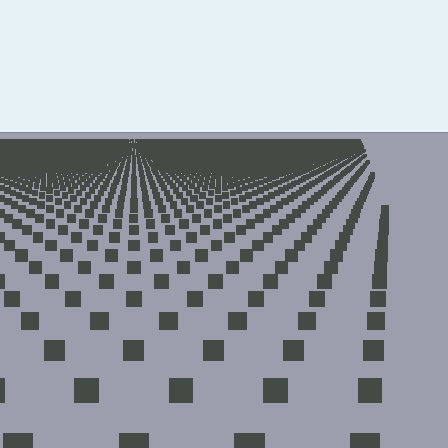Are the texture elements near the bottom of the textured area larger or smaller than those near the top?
Larger. Near the bottom, elements are closer to the viewer and appear at a bigger on-screen size.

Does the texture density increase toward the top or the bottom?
Density increases toward the top.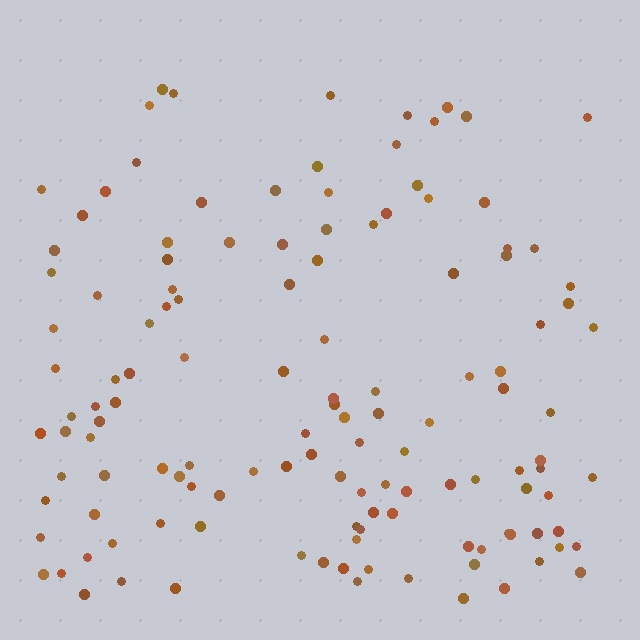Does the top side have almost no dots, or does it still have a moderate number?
Still a moderate number, just noticeably fewer than the bottom.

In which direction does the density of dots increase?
From top to bottom, with the bottom side densest.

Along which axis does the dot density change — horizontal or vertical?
Vertical.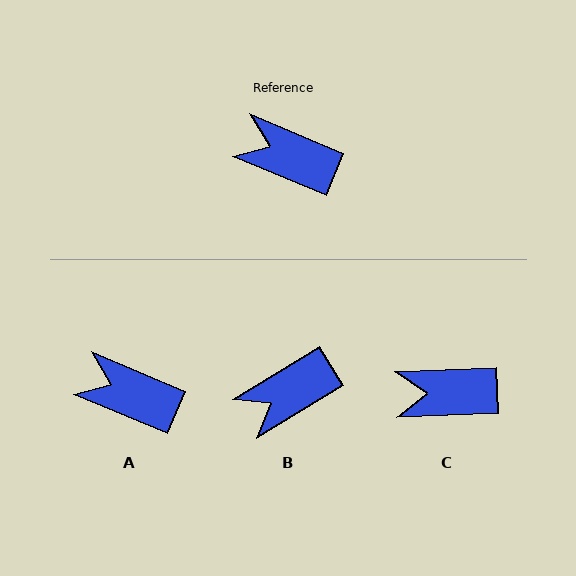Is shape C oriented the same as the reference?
No, it is off by about 25 degrees.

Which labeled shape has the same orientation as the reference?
A.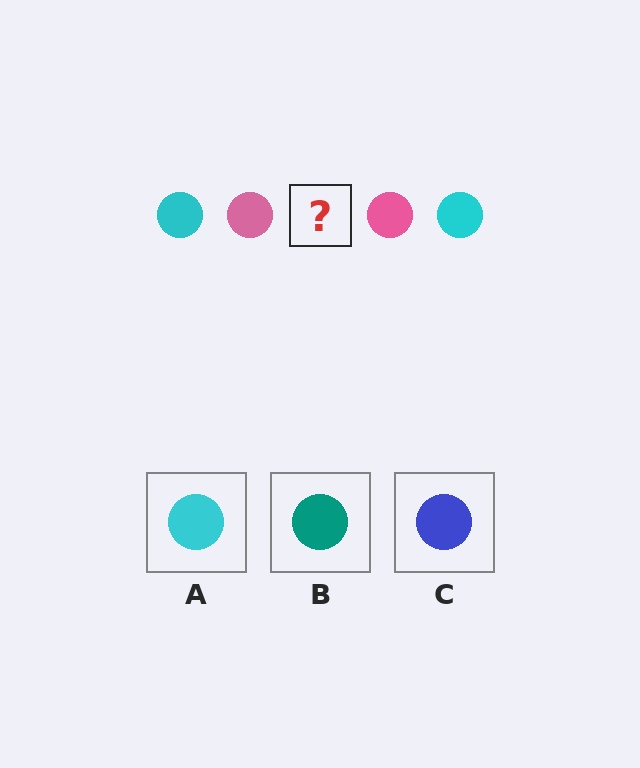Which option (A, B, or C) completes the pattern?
A.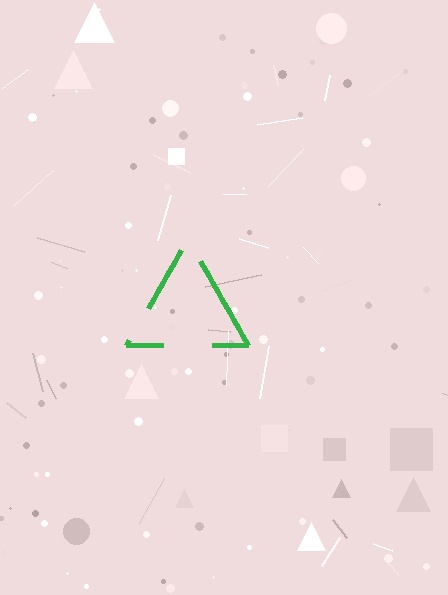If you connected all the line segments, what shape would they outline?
They would outline a triangle.